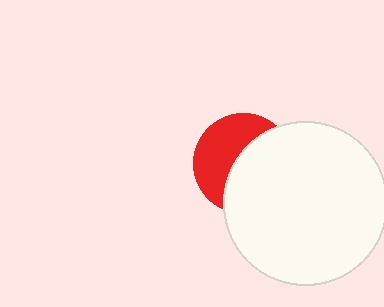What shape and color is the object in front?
The object in front is a white circle.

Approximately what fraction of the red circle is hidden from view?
Roughly 54% of the red circle is hidden behind the white circle.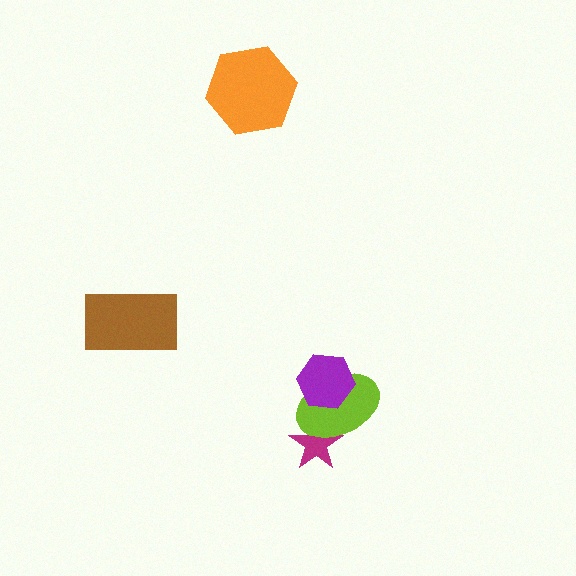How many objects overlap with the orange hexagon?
0 objects overlap with the orange hexagon.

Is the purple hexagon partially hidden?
No, no other shape covers it.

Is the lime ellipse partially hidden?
Yes, it is partially covered by another shape.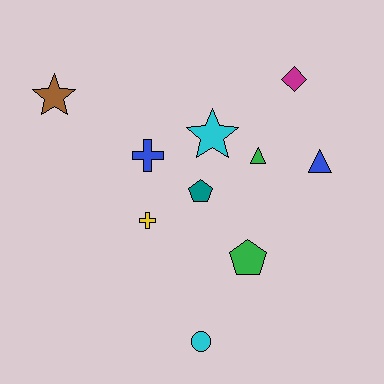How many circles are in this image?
There is 1 circle.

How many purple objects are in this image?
There are no purple objects.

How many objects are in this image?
There are 10 objects.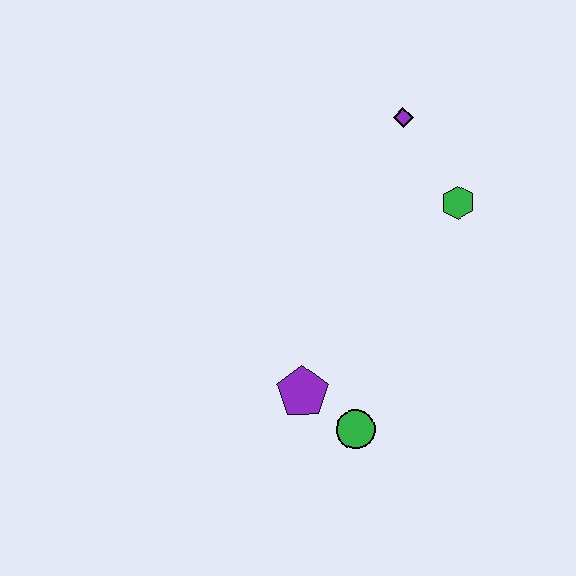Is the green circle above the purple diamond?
No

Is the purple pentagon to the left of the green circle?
Yes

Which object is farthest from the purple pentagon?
The purple diamond is farthest from the purple pentagon.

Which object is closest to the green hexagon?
The purple diamond is closest to the green hexagon.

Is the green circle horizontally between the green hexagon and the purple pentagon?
Yes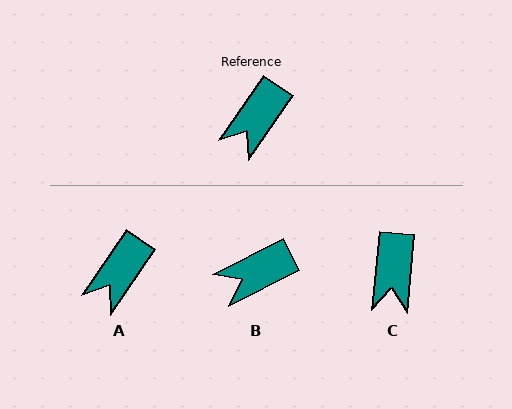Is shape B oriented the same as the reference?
No, it is off by about 29 degrees.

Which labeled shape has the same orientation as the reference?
A.